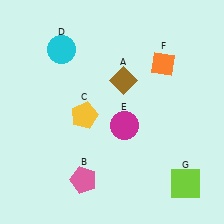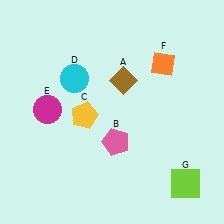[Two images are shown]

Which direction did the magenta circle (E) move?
The magenta circle (E) moved left.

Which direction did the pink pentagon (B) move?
The pink pentagon (B) moved up.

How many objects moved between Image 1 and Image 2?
3 objects moved between the two images.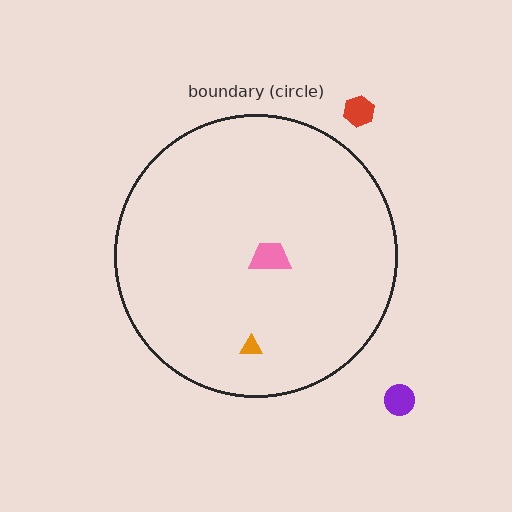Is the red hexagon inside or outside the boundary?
Outside.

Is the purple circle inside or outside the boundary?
Outside.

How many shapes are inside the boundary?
2 inside, 2 outside.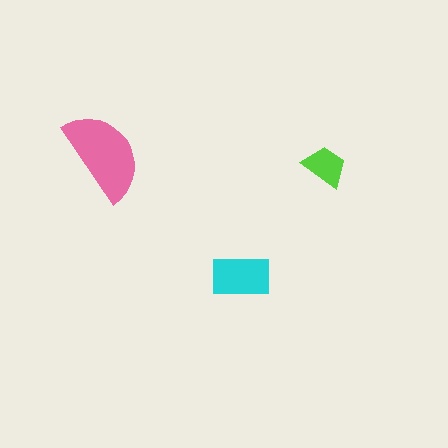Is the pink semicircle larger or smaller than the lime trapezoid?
Larger.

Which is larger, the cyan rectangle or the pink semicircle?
The pink semicircle.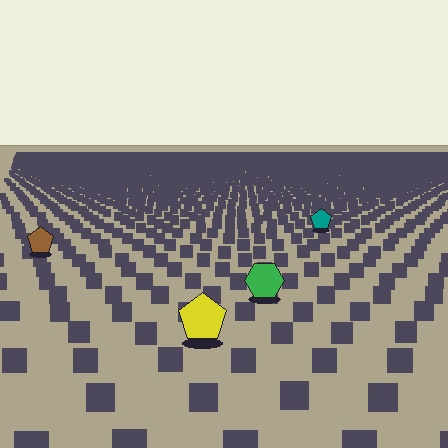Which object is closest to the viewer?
The yellow pentagon is closest. The texture marks near it are larger and more spread out.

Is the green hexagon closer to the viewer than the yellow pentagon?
No. The yellow pentagon is closer — you can tell from the texture gradient: the ground texture is coarser near it.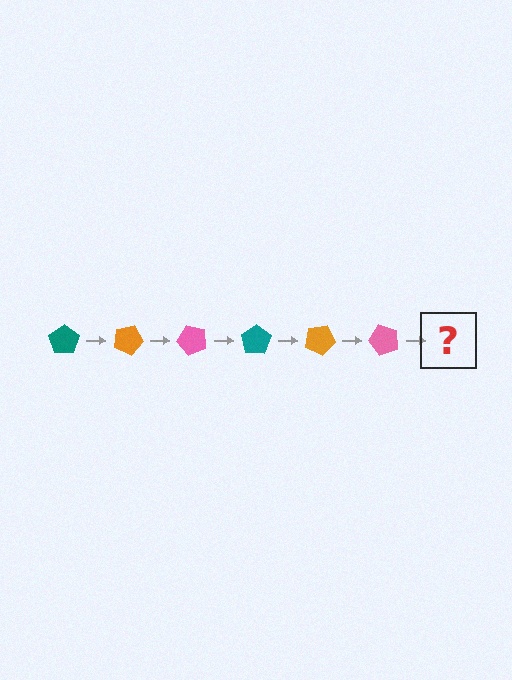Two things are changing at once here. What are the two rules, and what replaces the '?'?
The two rules are that it rotates 25 degrees each step and the color cycles through teal, orange, and pink. The '?' should be a teal pentagon, rotated 150 degrees from the start.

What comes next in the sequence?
The next element should be a teal pentagon, rotated 150 degrees from the start.